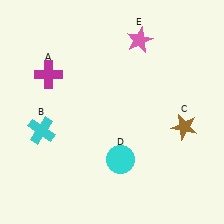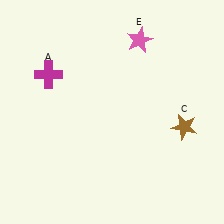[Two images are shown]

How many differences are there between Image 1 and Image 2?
There are 2 differences between the two images.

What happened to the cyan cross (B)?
The cyan cross (B) was removed in Image 2. It was in the bottom-left area of Image 1.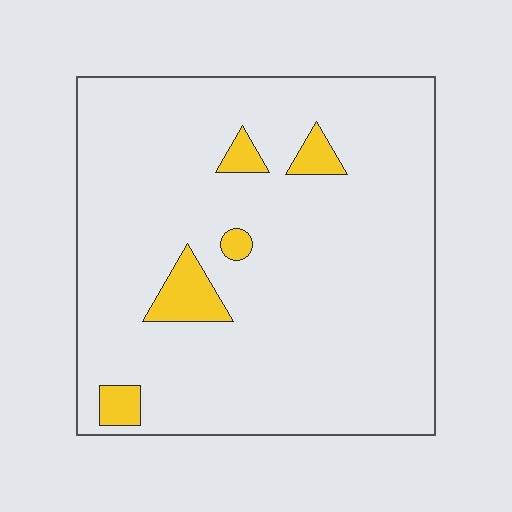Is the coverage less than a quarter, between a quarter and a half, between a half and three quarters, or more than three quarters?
Less than a quarter.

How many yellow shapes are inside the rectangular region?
5.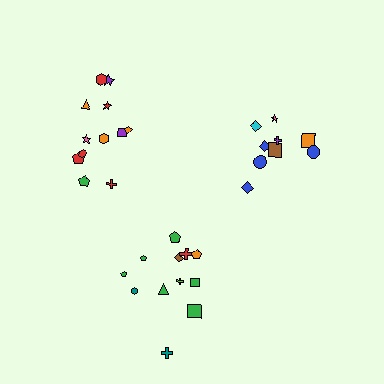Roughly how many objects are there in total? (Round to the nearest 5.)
Roughly 35 objects in total.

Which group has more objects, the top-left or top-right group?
The top-left group.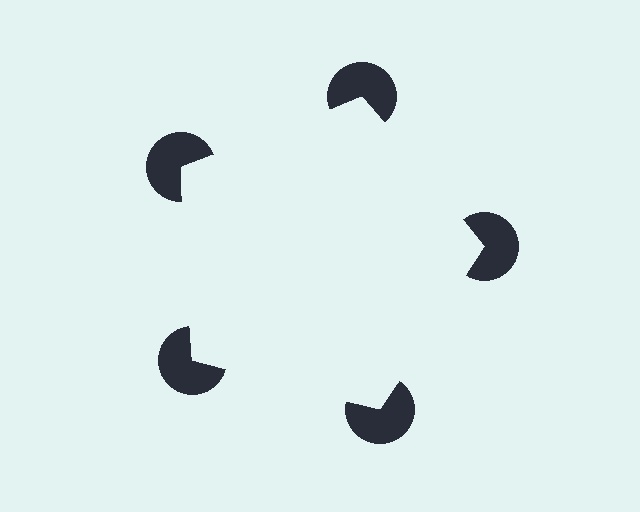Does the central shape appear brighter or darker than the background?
It typically appears slightly brighter than the background, even though no actual brightness change is drawn.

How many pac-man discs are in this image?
There are 5 — one at each vertex of the illusory pentagon.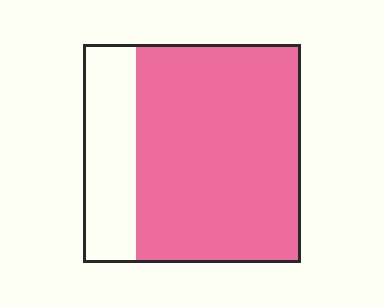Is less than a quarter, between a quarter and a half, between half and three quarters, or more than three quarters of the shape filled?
More than three quarters.